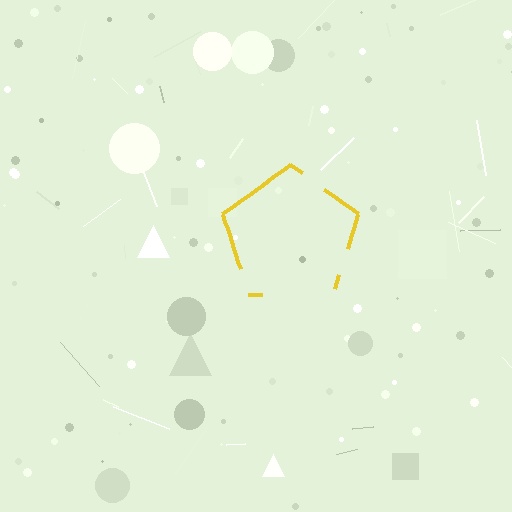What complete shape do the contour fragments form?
The contour fragments form a pentagon.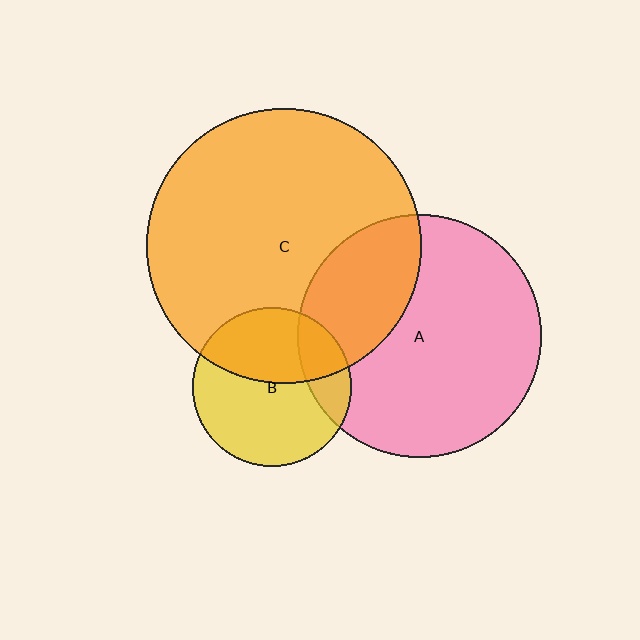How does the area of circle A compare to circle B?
Approximately 2.3 times.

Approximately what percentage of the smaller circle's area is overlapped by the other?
Approximately 40%.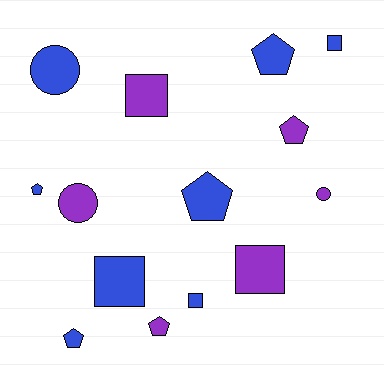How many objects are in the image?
There are 14 objects.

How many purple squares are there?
There are 2 purple squares.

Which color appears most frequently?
Blue, with 8 objects.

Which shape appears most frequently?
Pentagon, with 6 objects.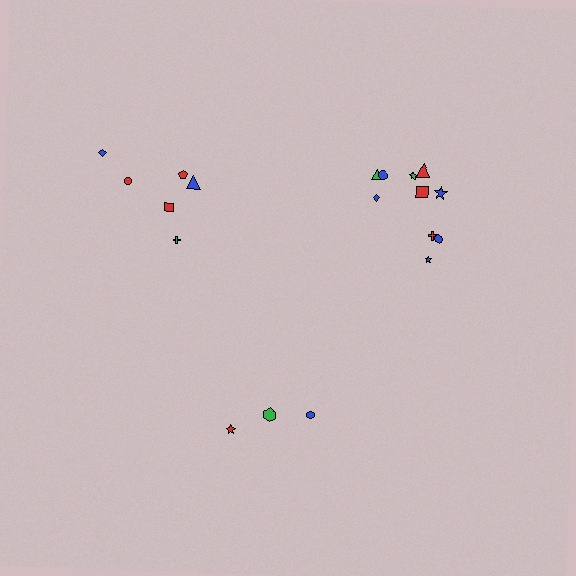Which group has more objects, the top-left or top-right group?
The top-right group.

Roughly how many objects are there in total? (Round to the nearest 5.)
Roughly 20 objects in total.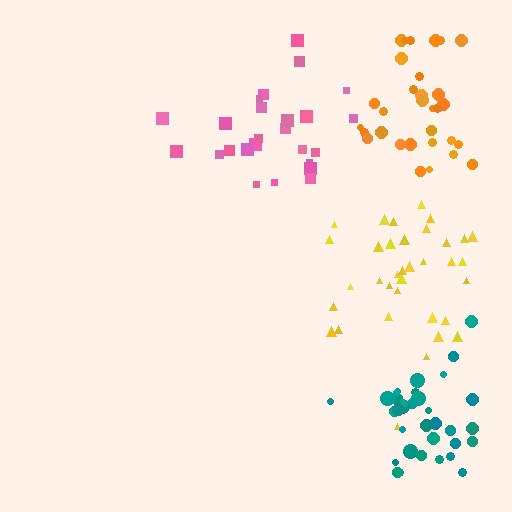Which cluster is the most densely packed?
Teal.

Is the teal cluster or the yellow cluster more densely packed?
Teal.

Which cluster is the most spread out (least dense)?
Pink.